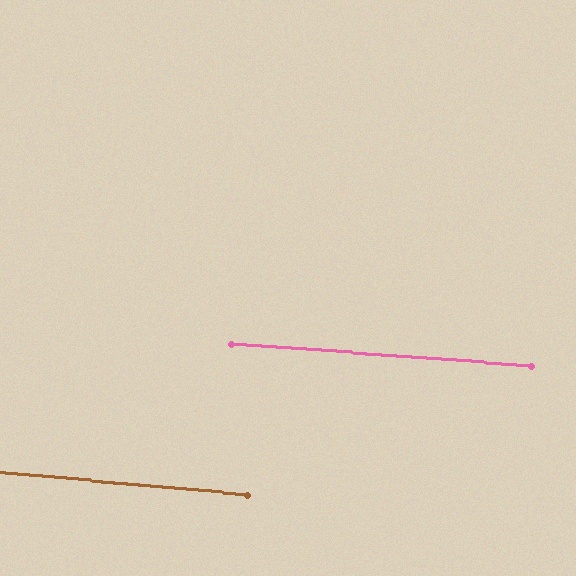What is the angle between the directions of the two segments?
Approximately 1 degree.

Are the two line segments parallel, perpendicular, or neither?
Parallel — their directions differ by only 0.9°.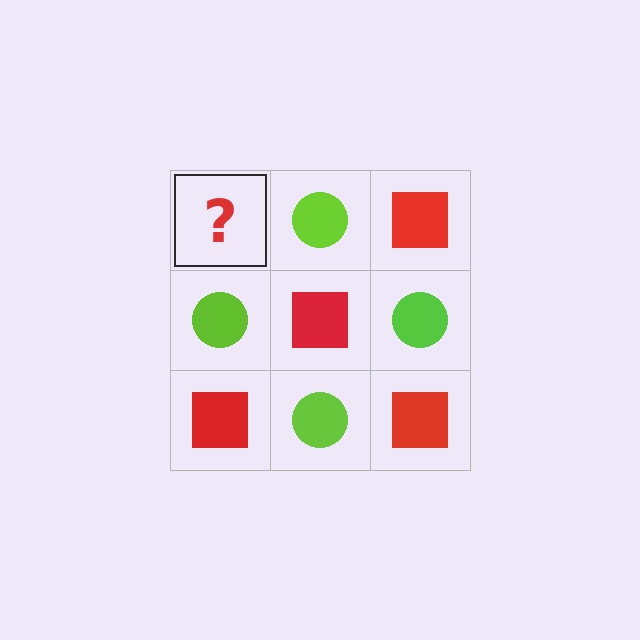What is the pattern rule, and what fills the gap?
The rule is that it alternates red square and lime circle in a checkerboard pattern. The gap should be filled with a red square.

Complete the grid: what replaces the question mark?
The question mark should be replaced with a red square.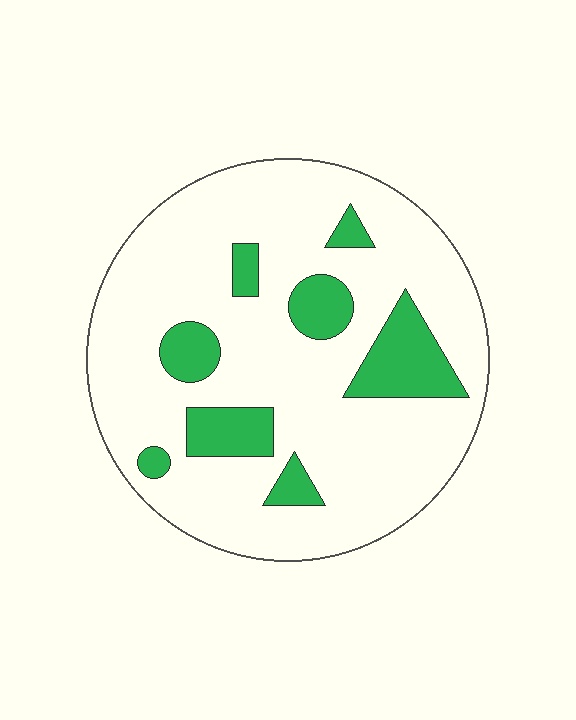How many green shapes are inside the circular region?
8.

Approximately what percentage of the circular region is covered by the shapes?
Approximately 20%.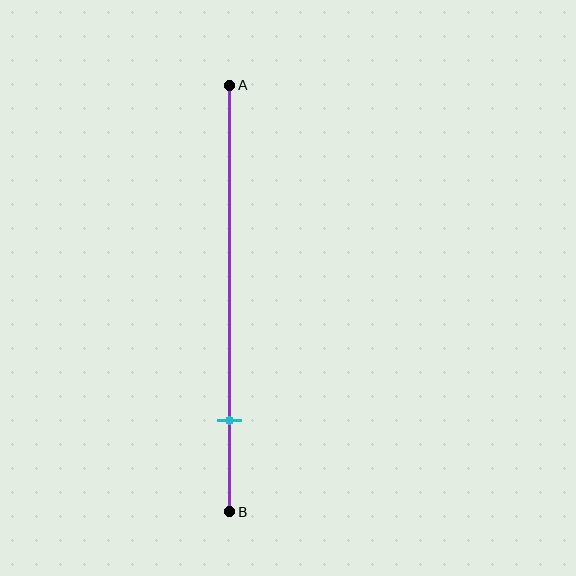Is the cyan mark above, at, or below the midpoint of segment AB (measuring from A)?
The cyan mark is below the midpoint of segment AB.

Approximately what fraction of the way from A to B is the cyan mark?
The cyan mark is approximately 80% of the way from A to B.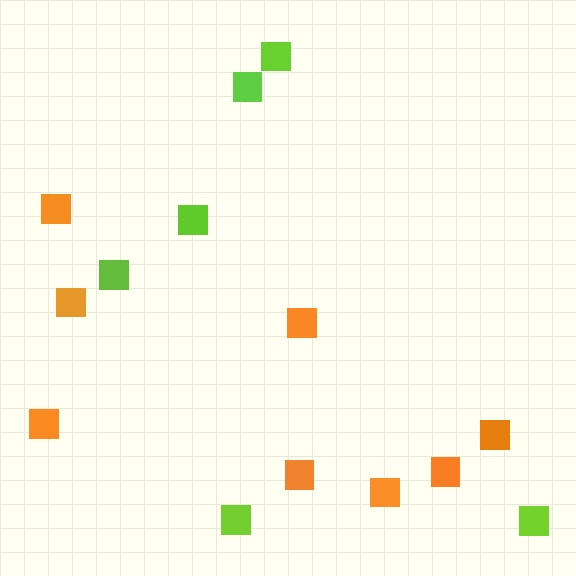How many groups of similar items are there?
There are 2 groups: one group of orange squares (8) and one group of lime squares (6).